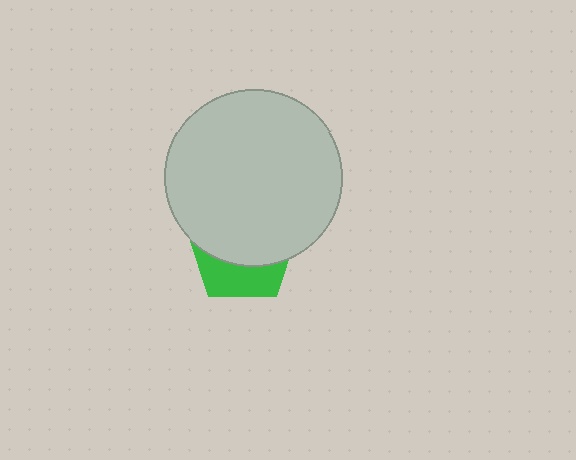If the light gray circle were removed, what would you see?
You would see the complete green pentagon.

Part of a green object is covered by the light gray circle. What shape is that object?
It is a pentagon.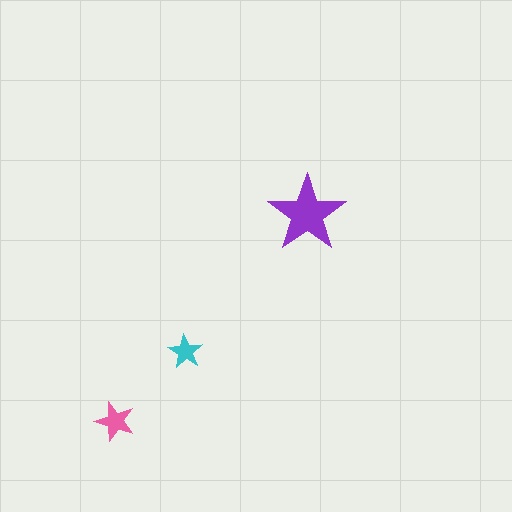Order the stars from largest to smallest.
the purple one, the pink one, the cyan one.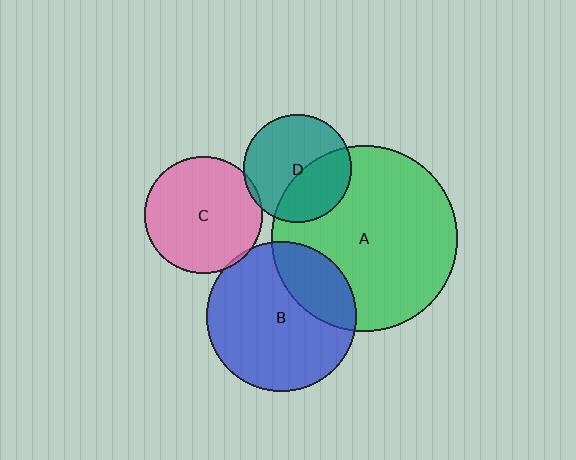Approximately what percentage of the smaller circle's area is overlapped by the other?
Approximately 5%.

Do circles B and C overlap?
Yes.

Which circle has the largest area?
Circle A (green).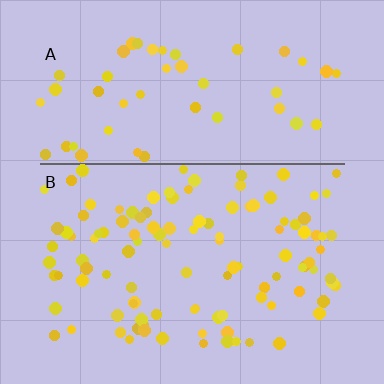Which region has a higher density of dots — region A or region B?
B (the bottom).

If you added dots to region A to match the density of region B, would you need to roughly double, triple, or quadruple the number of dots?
Approximately double.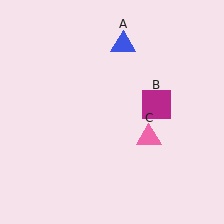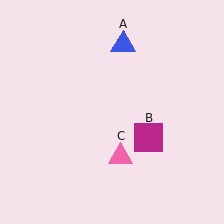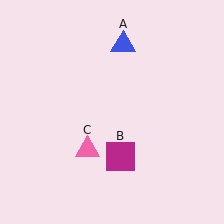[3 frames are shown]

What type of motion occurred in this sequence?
The magenta square (object B), pink triangle (object C) rotated clockwise around the center of the scene.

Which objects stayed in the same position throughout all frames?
Blue triangle (object A) remained stationary.